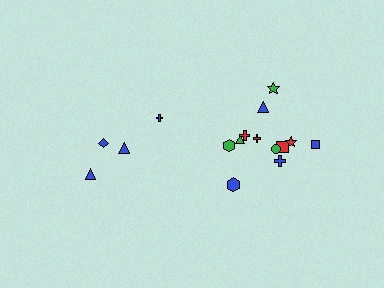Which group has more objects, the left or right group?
The right group.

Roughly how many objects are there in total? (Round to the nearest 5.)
Roughly 15 objects in total.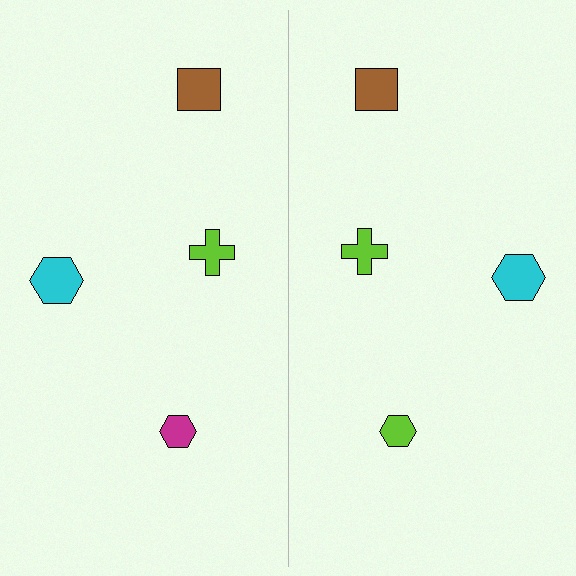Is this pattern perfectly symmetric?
No, the pattern is not perfectly symmetric. The lime hexagon on the right side breaks the symmetry — its mirror counterpart is magenta.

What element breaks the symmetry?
The lime hexagon on the right side breaks the symmetry — its mirror counterpart is magenta.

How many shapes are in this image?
There are 8 shapes in this image.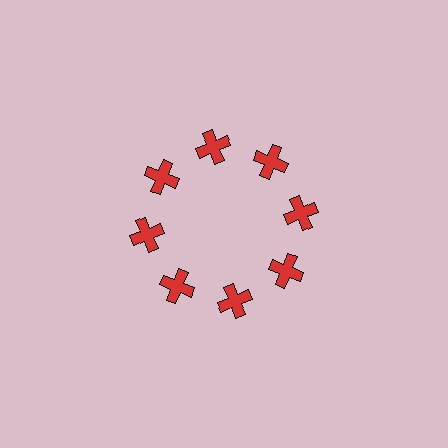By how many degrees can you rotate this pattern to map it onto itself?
The pattern maps onto itself every 45 degrees of rotation.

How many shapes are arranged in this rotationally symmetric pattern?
There are 8 shapes, arranged in 8 groups of 1.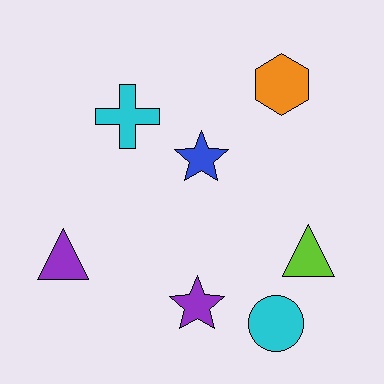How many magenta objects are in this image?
There are no magenta objects.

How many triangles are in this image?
There are 2 triangles.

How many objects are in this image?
There are 7 objects.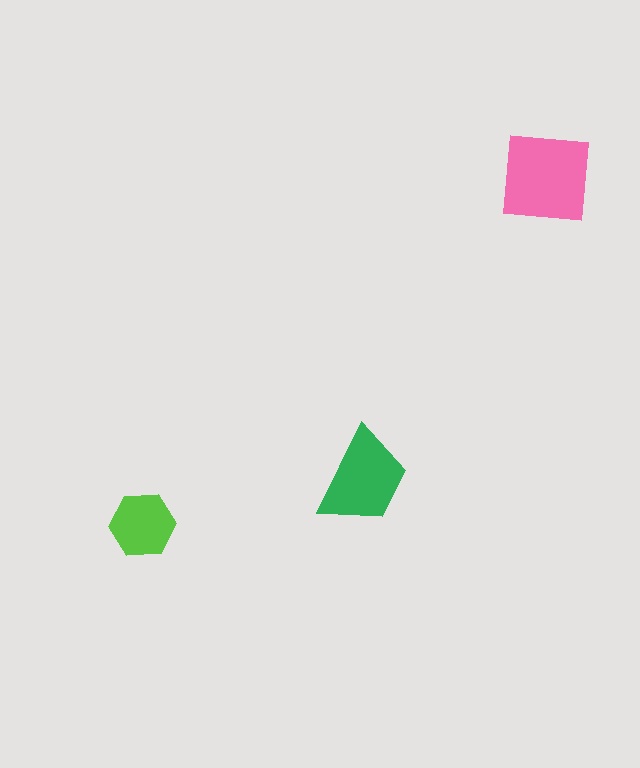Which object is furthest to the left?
The lime hexagon is leftmost.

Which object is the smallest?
The lime hexagon.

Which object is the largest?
The pink square.